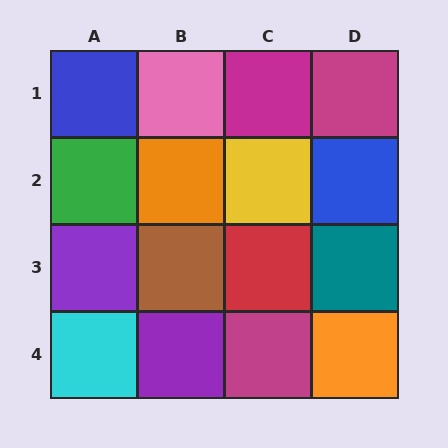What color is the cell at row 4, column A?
Cyan.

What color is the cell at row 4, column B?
Purple.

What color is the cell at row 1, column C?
Magenta.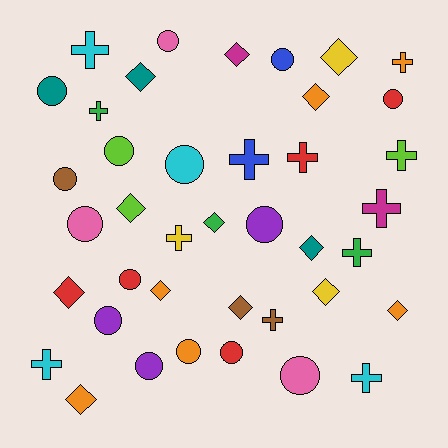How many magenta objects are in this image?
There are 2 magenta objects.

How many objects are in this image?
There are 40 objects.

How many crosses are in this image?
There are 12 crosses.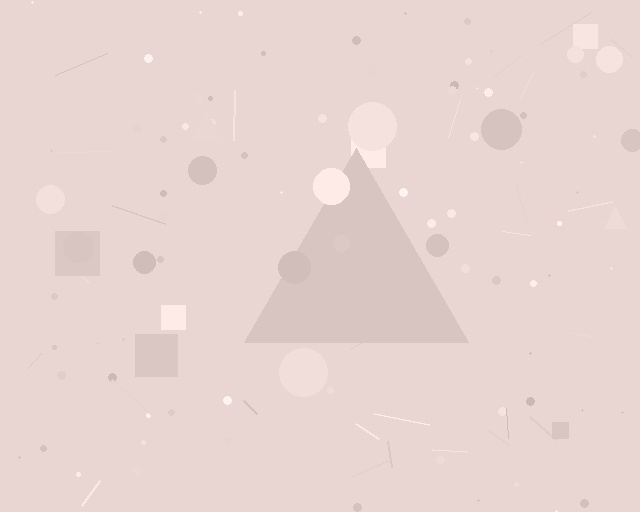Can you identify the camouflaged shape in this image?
The camouflaged shape is a triangle.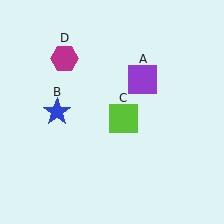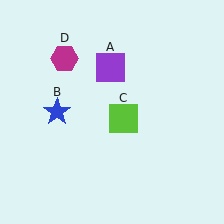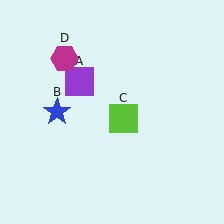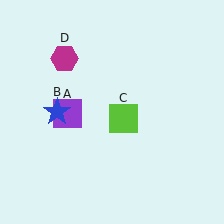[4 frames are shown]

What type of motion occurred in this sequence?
The purple square (object A) rotated counterclockwise around the center of the scene.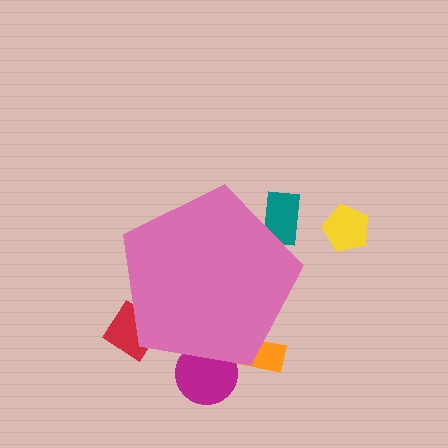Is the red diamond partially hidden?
Yes, the red diamond is partially hidden behind the pink pentagon.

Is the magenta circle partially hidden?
Yes, the magenta circle is partially hidden behind the pink pentagon.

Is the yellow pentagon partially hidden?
No, the yellow pentagon is fully visible.